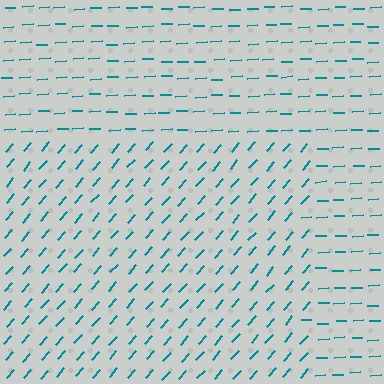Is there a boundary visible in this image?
Yes, there is a texture boundary formed by a change in line orientation.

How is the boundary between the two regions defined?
The boundary is defined purely by a change in line orientation (approximately 45 degrees difference). All lines are the same color and thickness.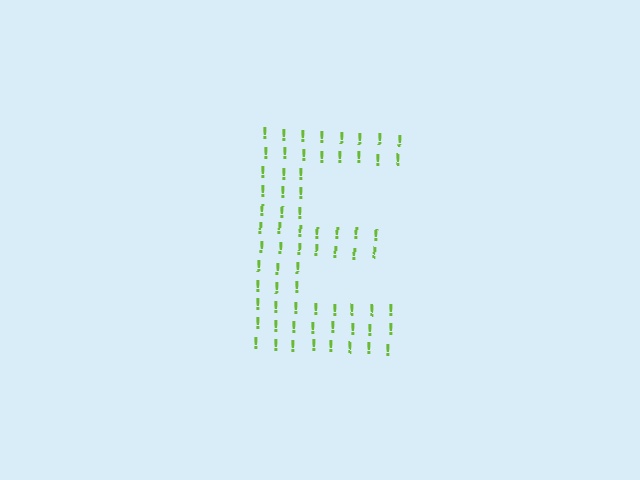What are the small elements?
The small elements are exclamation marks.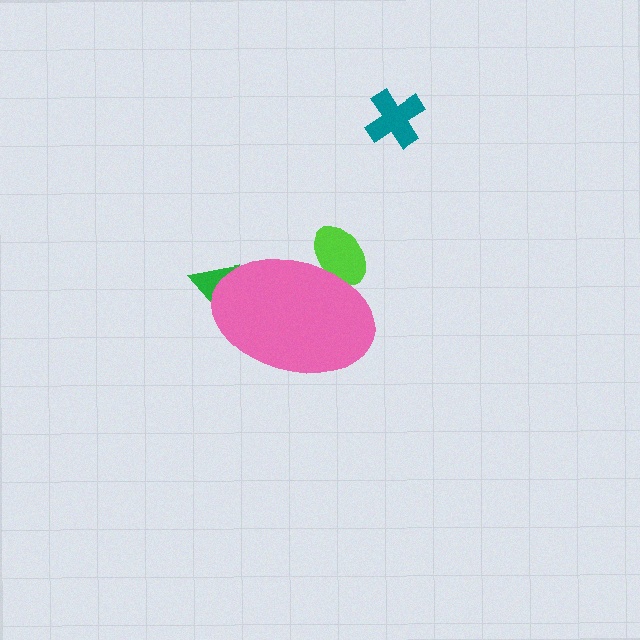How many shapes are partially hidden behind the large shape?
2 shapes are partially hidden.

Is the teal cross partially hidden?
No, the teal cross is fully visible.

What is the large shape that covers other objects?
A pink ellipse.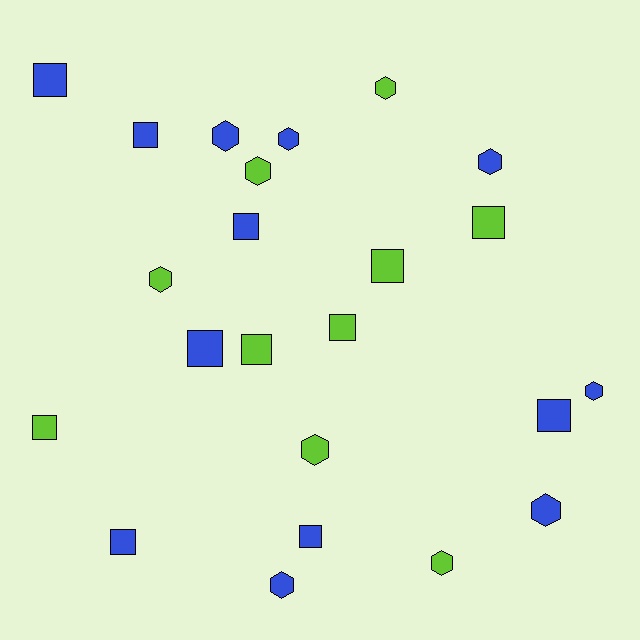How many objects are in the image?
There are 23 objects.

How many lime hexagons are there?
There are 5 lime hexagons.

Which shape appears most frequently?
Square, with 12 objects.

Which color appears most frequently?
Blue, with 13 objects.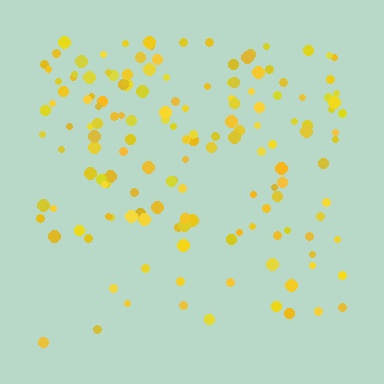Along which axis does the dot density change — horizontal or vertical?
Vertical.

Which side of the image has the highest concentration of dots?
The top.